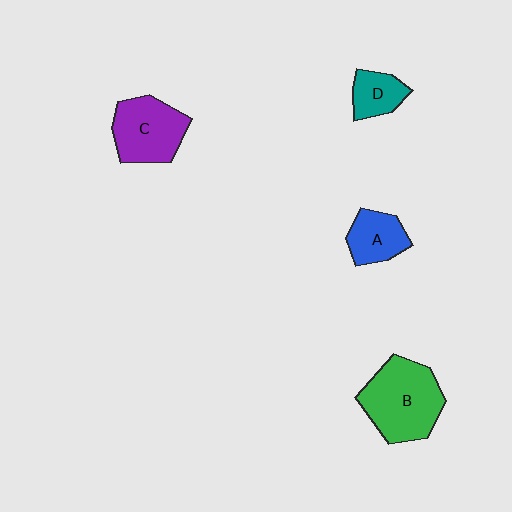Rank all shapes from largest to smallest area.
From largest to smallest: B (green), C (purple), A (blue), D (teal).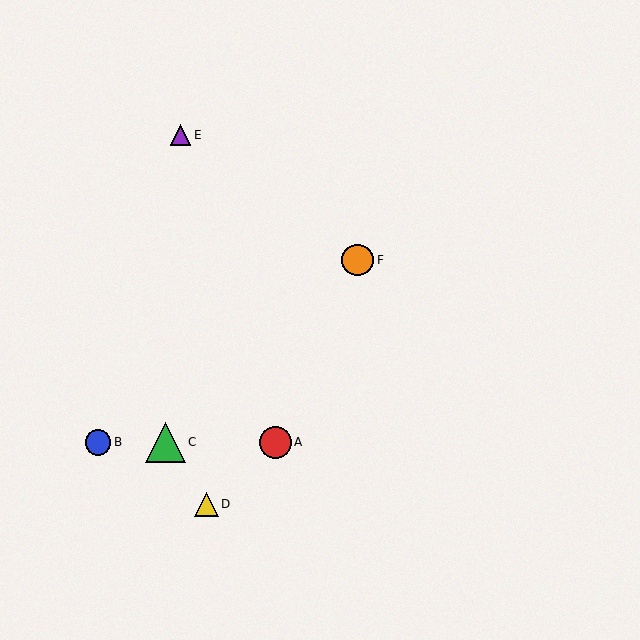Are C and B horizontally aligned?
Yes, both are at y≈442.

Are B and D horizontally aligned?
No, B is at y≈442 and D is at y≈504.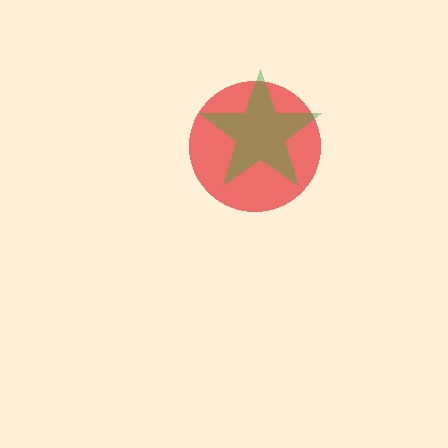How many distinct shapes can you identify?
There are 2 distinct shapes: a red circle, a green star.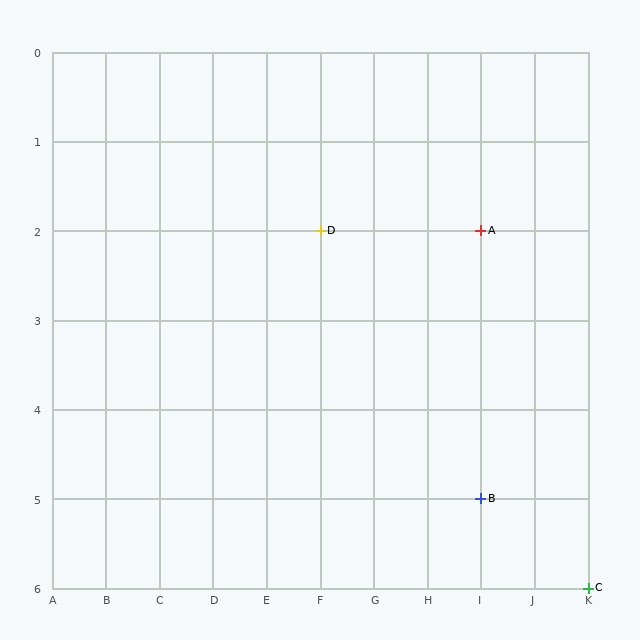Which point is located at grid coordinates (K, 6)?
Point C is at (K, 6).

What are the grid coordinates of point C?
Point C is at grid coordinates (K, 6).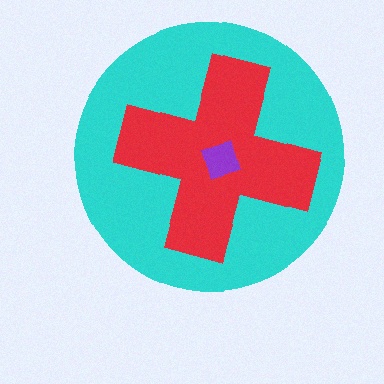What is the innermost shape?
The purple square.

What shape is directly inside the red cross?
The purple square.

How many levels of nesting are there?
3.